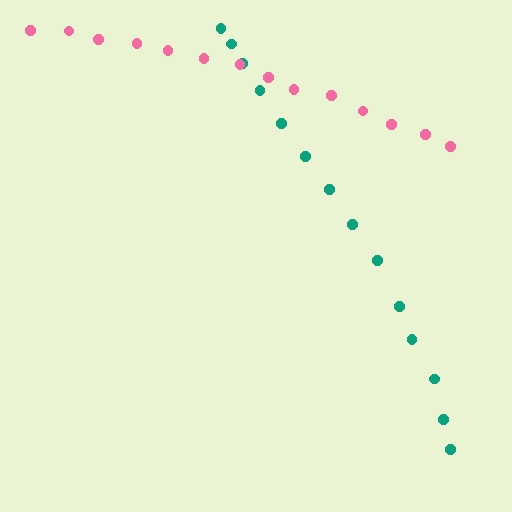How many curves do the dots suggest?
There are 2 distinct paths.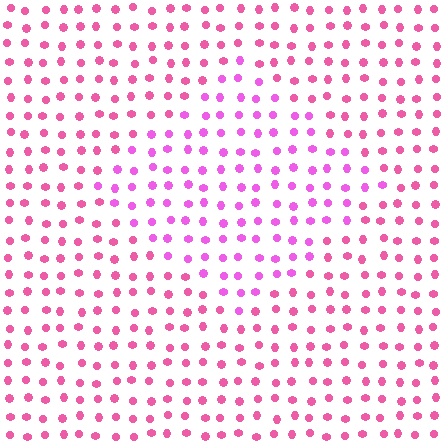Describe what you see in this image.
The image is filled with small pink elements in a uniform arrangement. A diamond-shaped region is visible where the elements are tinted to a slightly different hue, forming a subtle color boundary.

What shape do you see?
I see a diamond.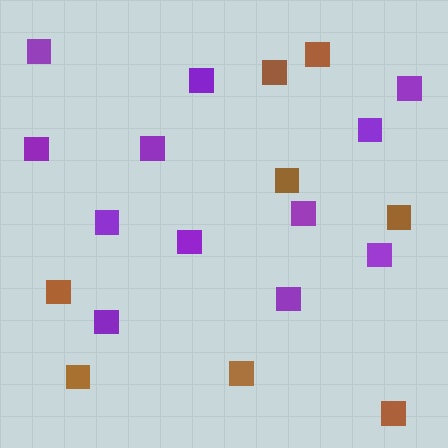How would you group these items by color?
There are 2 groups: one group of brown squares (8) and one group of purple squares (12).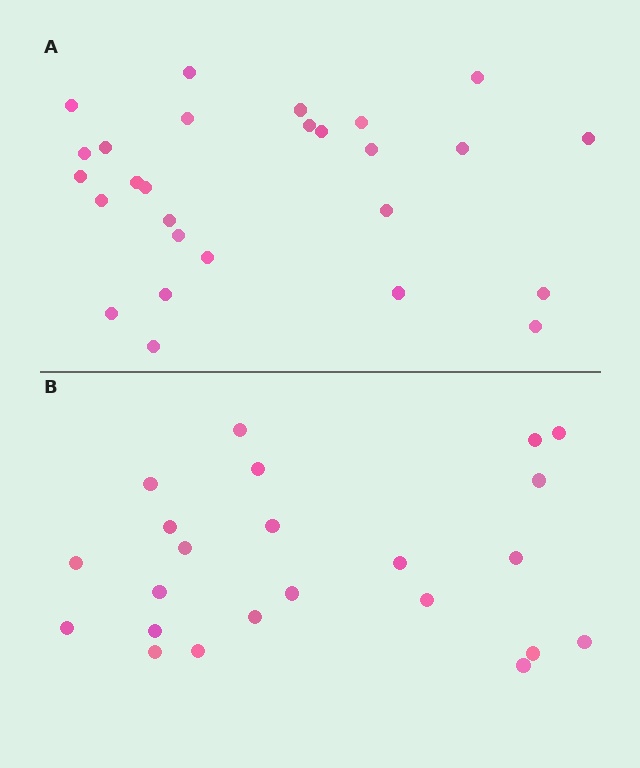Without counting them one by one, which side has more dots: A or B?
Region A (the top region) has more dots.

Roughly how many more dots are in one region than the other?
Region A has about 4 more dots than region B.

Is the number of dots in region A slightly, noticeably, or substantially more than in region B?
Region A has only slightly more — the two regions are fairly close. The ratio is roughly 1.2 to 1.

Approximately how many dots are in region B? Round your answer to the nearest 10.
About 20 dots. (The exact count is 23, which rounds to 20.)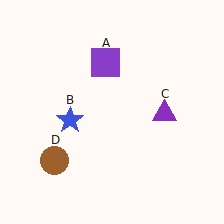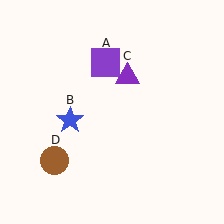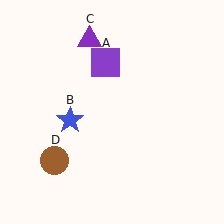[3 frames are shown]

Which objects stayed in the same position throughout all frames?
Purple square (object A) and blue star (object B) and brown circle (object D) remained stationary.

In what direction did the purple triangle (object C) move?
The purple triangle (object C) moved up and to the left.